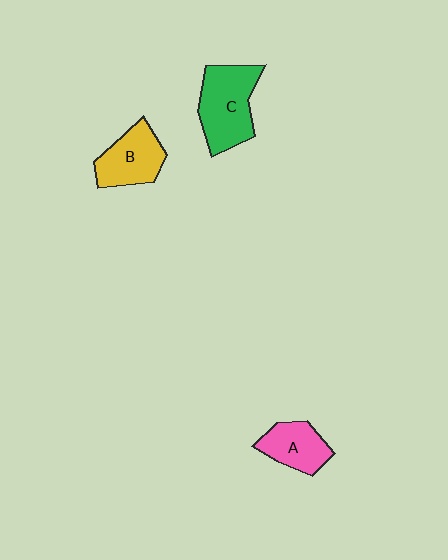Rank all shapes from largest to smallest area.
From largest to smallest: C (green), B (yellow), A (pink).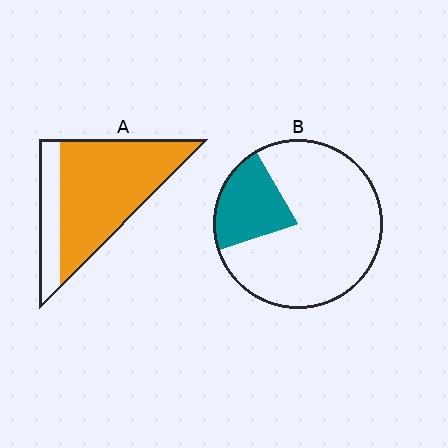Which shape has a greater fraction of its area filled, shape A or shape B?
Shape A.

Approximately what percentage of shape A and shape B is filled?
A is approximately 75% and B is approximately 20%.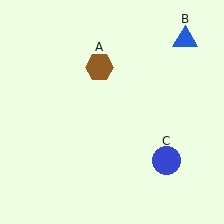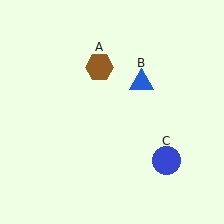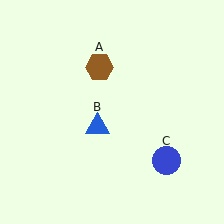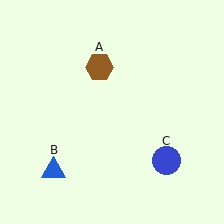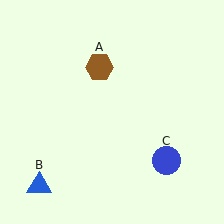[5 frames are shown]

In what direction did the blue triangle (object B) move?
The blue triangle (object B) moved down and to the left.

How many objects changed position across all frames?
1 object changed position: blue triangle (object B).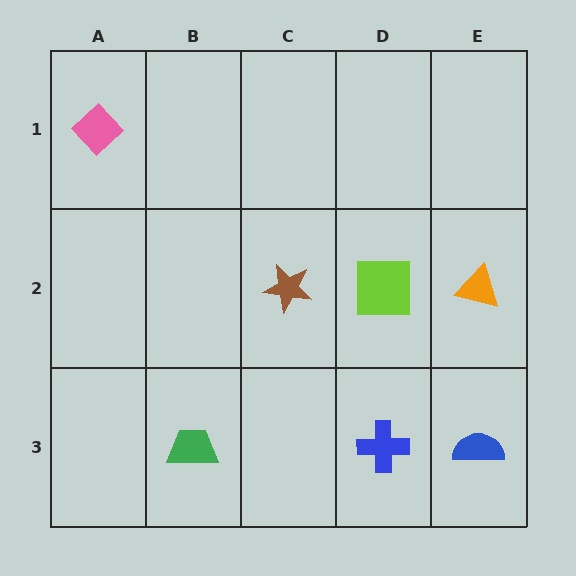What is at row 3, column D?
A blue cross.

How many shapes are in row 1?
1 shape.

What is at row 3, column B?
A green trapezoid.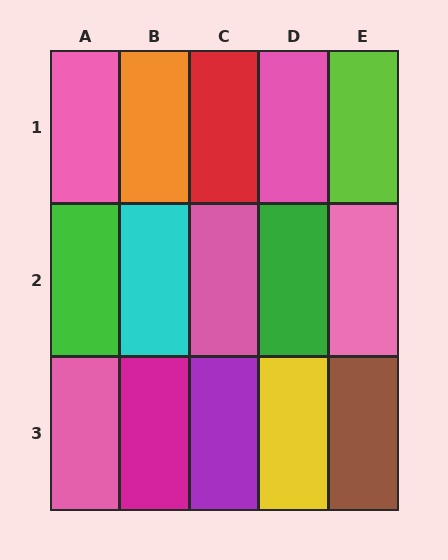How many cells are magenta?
1 cell is magenta.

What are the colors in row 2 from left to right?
Green, cyan, pink, green, pink.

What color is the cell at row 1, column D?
Pink.